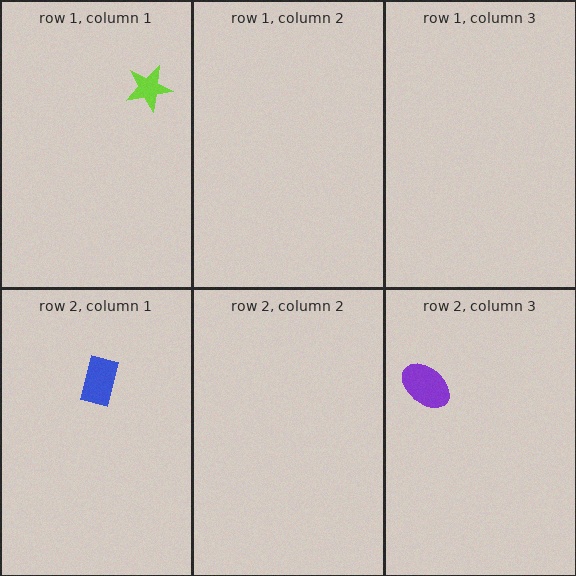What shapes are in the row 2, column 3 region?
The purple ellipse.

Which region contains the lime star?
The row 1, column 1 region.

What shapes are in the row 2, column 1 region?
The blue rectangle.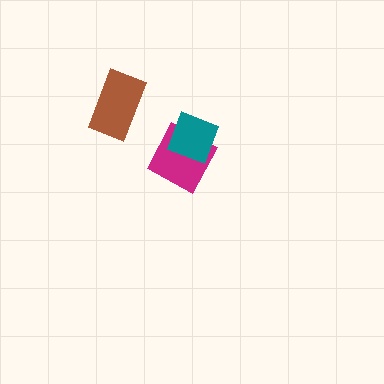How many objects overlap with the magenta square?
1 object overlaps with the magenta square.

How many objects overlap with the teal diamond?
1 object overlaps with the teal diamond.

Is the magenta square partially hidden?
Yes, it is partially covered by another shape.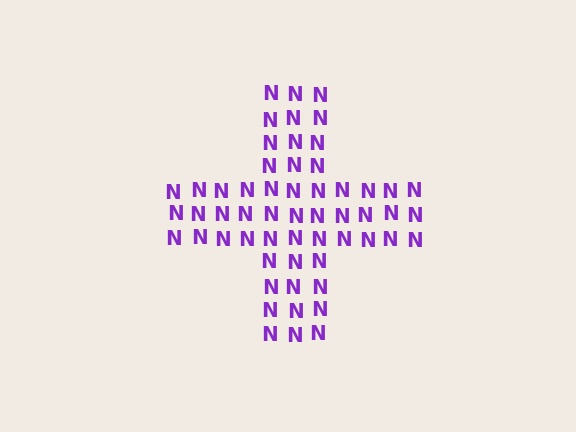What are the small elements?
The small elements are letter N's.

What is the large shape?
The large shape is a cross.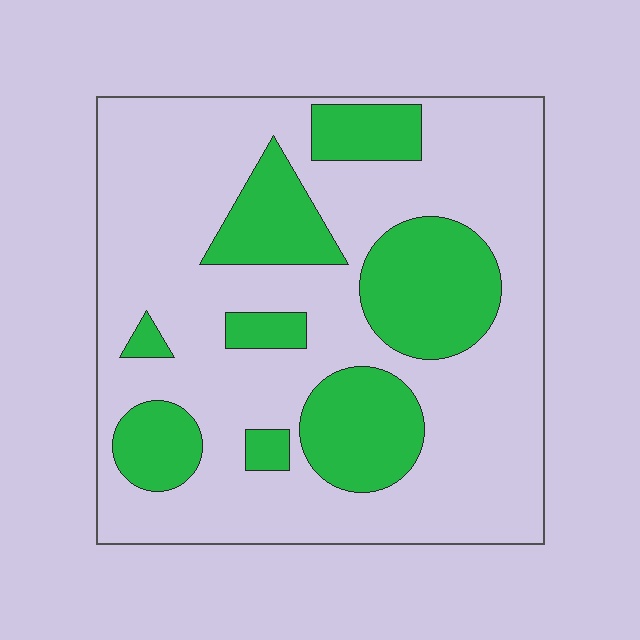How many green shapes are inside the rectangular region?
8.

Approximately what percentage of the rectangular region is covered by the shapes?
Approximately 30%.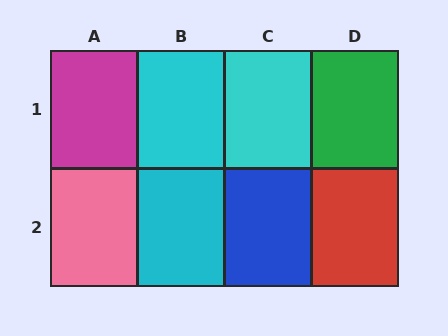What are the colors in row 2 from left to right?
Pink, cyan, blue, red.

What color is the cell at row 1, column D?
Green.